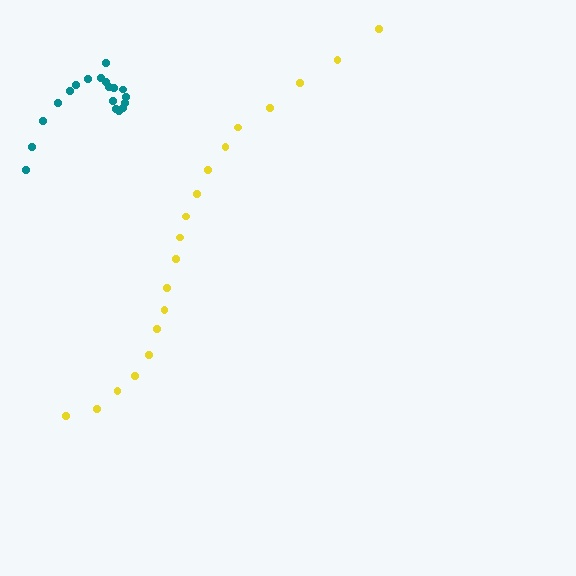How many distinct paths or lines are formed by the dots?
There are 2 distinct paths.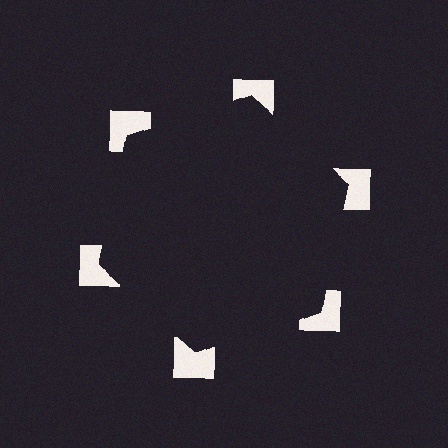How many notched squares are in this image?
There are 6 — one at each vertex of the illusory hexagon.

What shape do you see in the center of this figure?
An illusory hexagon — its edges are inferred from the aligned wedge cuts in the notched squares, not physically drawn.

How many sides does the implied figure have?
6 sides.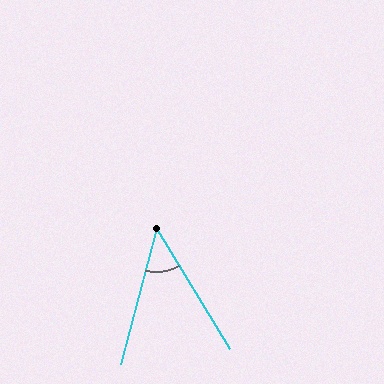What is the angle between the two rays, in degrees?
Approximately 46 degrees.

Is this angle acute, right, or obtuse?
It is acute.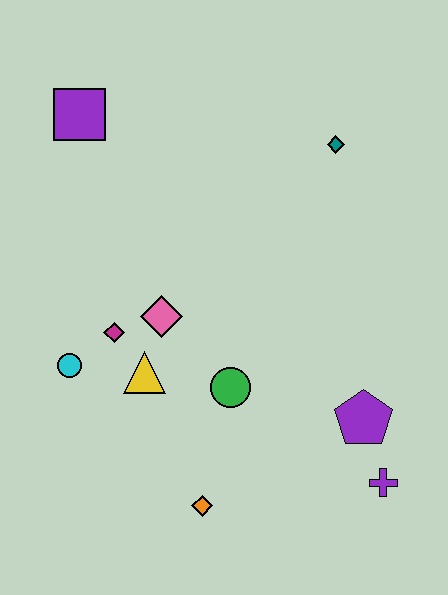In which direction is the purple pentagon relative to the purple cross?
The purple pentagon is above the purple cross.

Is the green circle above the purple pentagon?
Yes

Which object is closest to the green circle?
The yellow triangle is closest to the green circle.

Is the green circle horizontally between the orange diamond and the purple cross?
Yes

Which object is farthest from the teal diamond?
The orange diamond is farthest from the teal diamond.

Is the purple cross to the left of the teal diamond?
No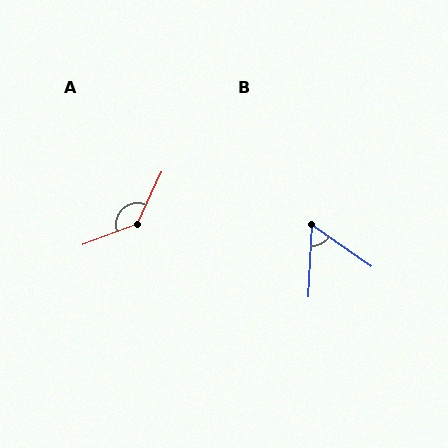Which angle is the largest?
A, at approximately 136 degrees.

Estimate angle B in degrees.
Approximately 59 degrees.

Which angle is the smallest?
B, at approximately 59 degrees.